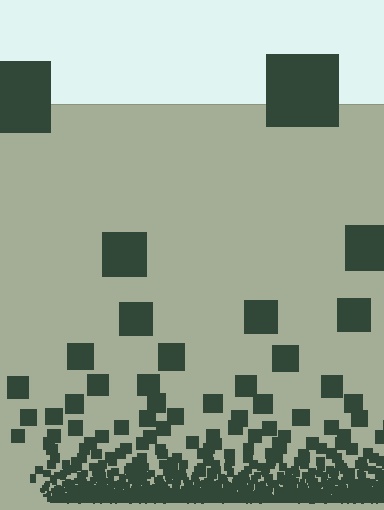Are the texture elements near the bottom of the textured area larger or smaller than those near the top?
Smaller. The gradient is inverted — elements near the bottom are smaller and denser.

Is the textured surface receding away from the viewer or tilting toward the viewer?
The surface appears to tilt toward the viewer. Texture elements get larger and sparser toward the top.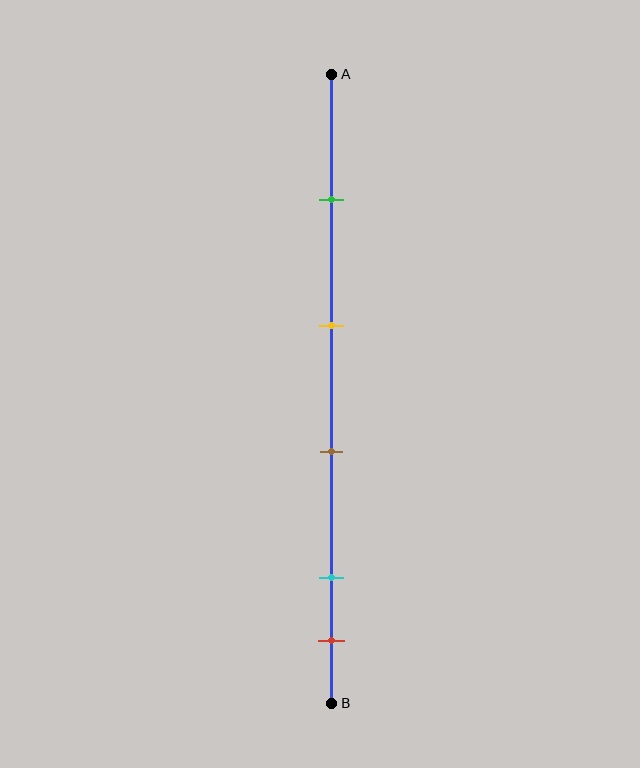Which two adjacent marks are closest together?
The cyan and red marks are the closest adjacent pair.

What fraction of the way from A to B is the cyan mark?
The cyan mark is approximately 80% (0.8) of the way from A to B.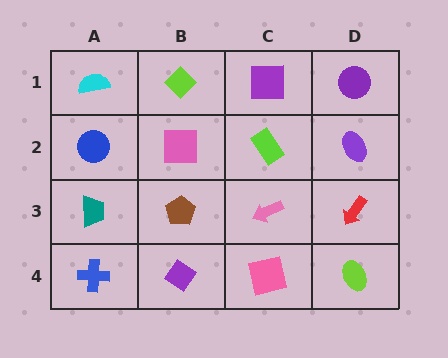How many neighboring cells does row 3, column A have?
3.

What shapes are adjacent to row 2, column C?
A purple square (row 1, column C), a pink arrow (row 3, column C), a pink square (row 2, column B), a purple ellipse (row 2, column D).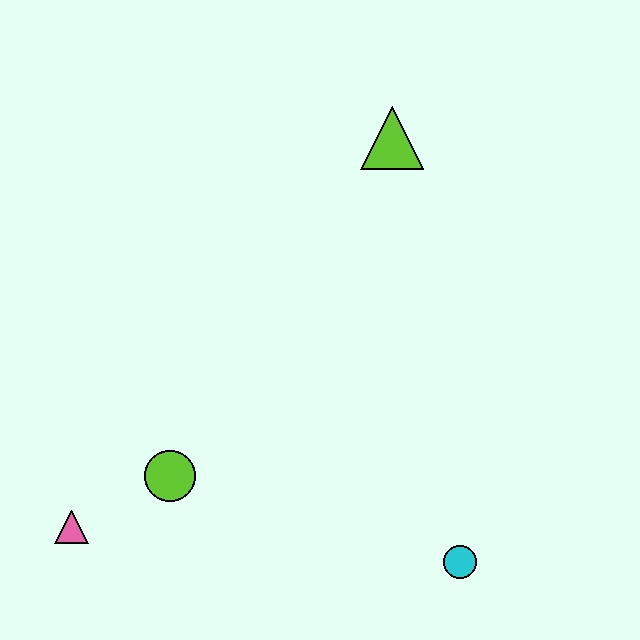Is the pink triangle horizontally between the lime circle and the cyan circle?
No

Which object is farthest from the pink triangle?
The lime triangle is farthest from the pink triangle.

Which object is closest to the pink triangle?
The lime circle is closest to the pink triangle.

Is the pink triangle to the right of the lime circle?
No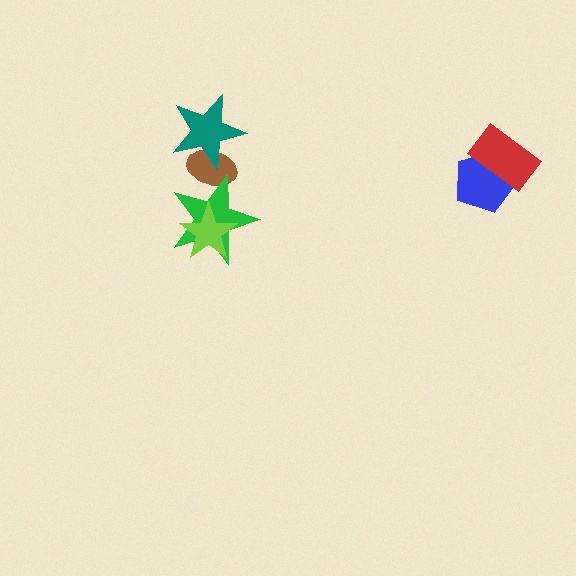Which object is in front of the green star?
The lime star is in front of the green star.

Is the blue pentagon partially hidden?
Yes, it is partially covered by another shape.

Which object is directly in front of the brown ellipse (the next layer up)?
The teal star is directly in front of the brown ellipse.